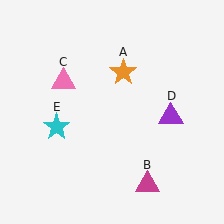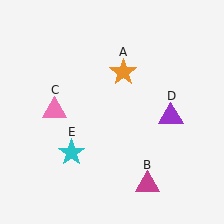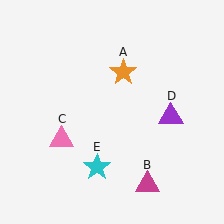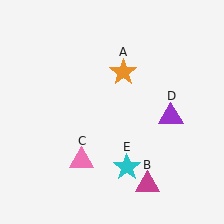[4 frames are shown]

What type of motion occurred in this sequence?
The pink triangle (object C), cyan star (object E) rotated counterclockwise around the center of the scene.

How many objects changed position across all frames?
2 objects changed position: pink triangle (object C), cyan star (object E).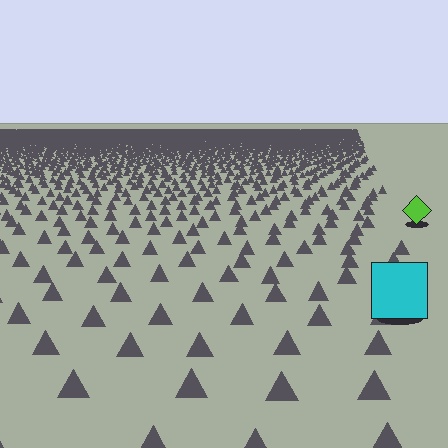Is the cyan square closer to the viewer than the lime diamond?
Yes. The cyan square is closer — you can tell from the texture gradient: the ground texture is coarser near it.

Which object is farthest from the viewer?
The lime diamond is farthest from the viewer. It appears smaller and the ground texture around it is denser.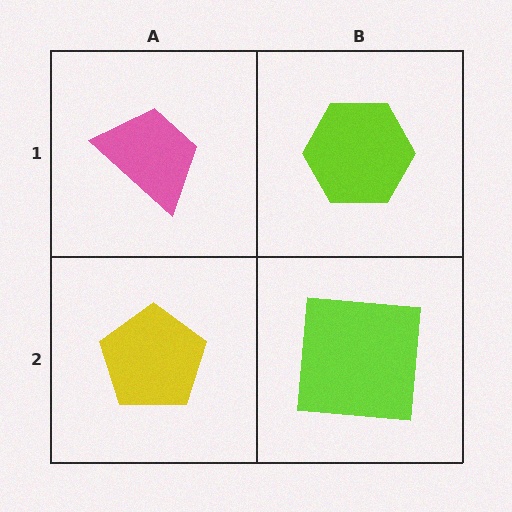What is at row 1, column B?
A lime hexagon.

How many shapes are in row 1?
2 shapes.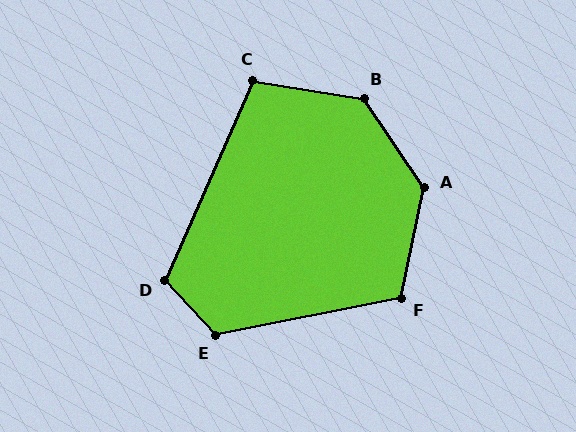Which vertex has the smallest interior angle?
C, at approximately 105 degrees.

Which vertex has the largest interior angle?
B, at approximately 134 degrees.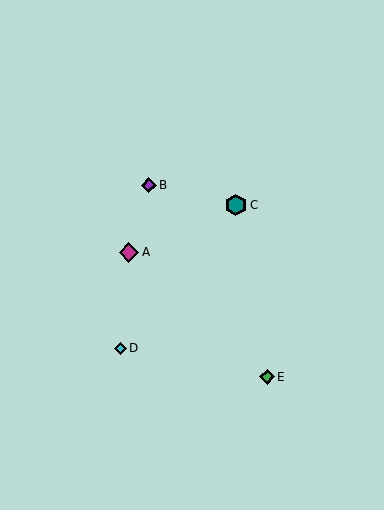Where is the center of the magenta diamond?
The center of the magenta diamond is at (129, 252).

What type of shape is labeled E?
Shape E is a green diamond.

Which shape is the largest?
The teal hexagon (labeled C) is the largest.